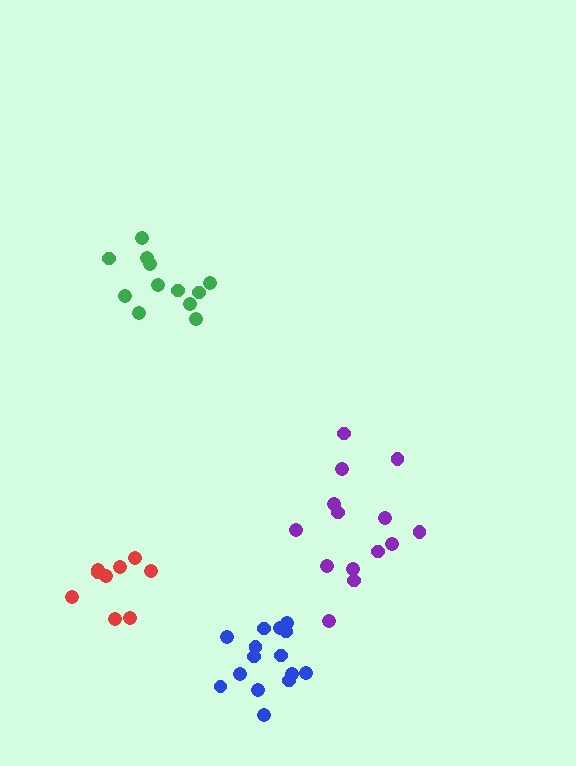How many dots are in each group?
Group 1: 12 dots, Group 2: 14 dots, Group 3: 15 dots, Group 4: 9 dots (50 total).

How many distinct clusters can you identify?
There are 4 distinct clusters.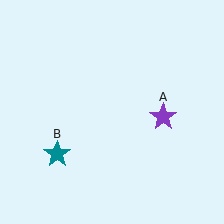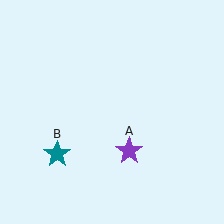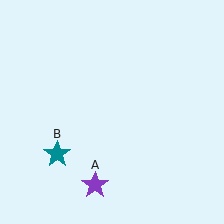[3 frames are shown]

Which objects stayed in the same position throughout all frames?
Teal star (object B) remained stationary.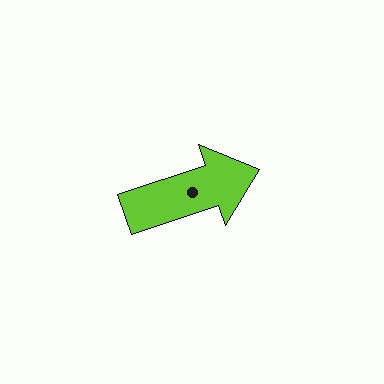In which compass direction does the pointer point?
East.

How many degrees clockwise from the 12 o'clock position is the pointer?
Approximately 72 degrees.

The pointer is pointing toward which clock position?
Roughly 2 o'clock.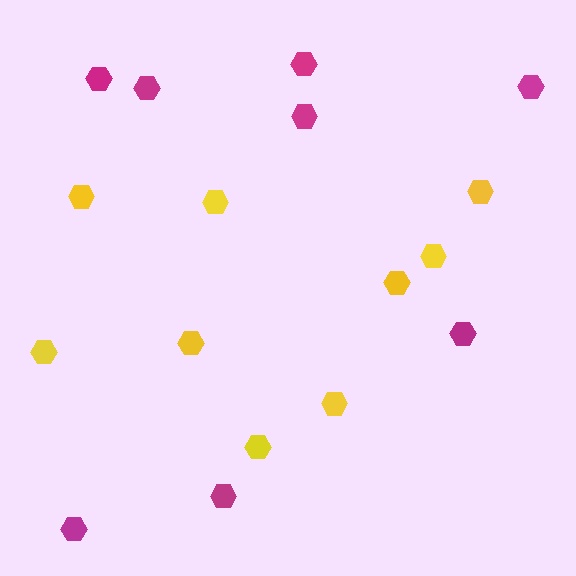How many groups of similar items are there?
There are 2 groups: one group of magenta hexagons (8) and one group of yellow hexagons (9).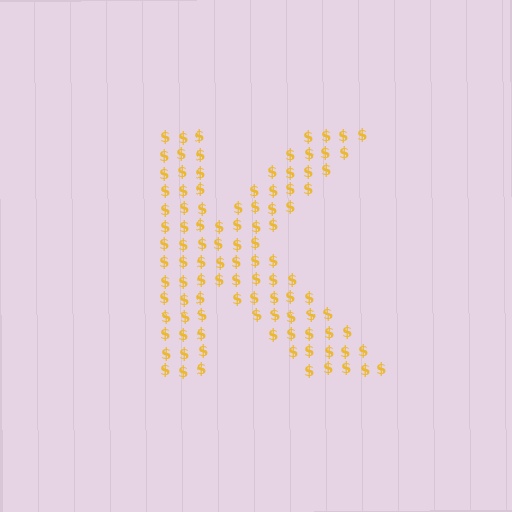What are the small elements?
The small elements are dollar signs.